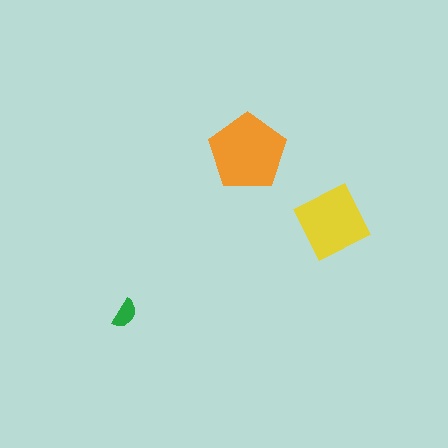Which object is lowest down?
The green semicircle is bottommost.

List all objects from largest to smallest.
The orange pentagon, the yellow diamond, the green semicircle.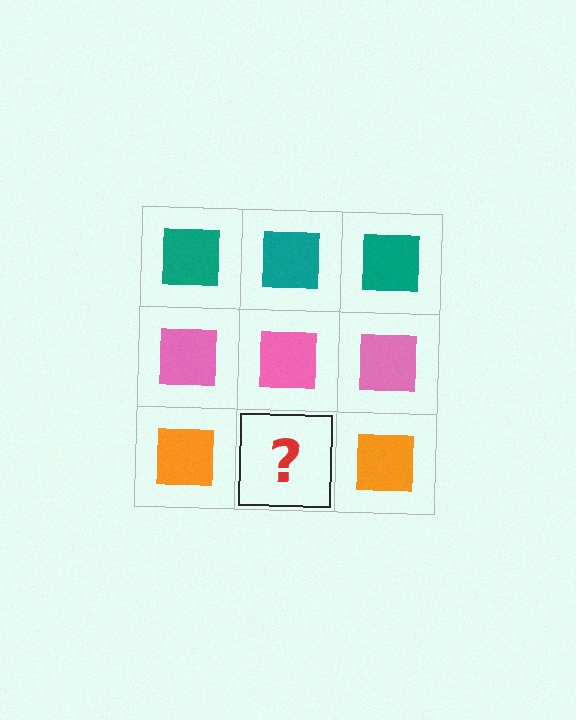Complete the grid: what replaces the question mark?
The question mark should be replaced with an orange square.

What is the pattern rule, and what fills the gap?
The rule is that each row has a consistent color. The gap should be filled with an orange square.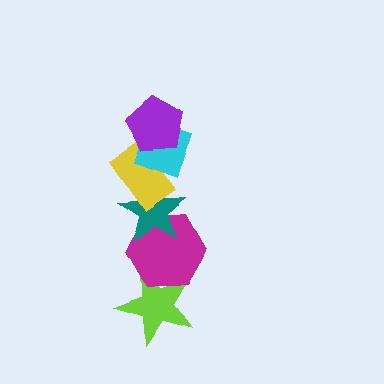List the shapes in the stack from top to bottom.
From top to bottom: the purple pentagon, the cyan diamond, the yellow rectangle, the teal star, the magenta hexagon, the lime star.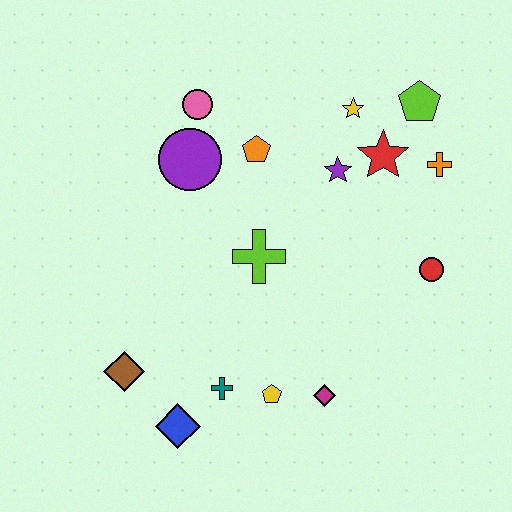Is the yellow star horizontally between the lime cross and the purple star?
No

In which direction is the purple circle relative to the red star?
The purple circle is to the left of the red star.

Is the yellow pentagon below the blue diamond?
No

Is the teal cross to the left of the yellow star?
Yes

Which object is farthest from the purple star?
The blue diamond is farthest from the purple star.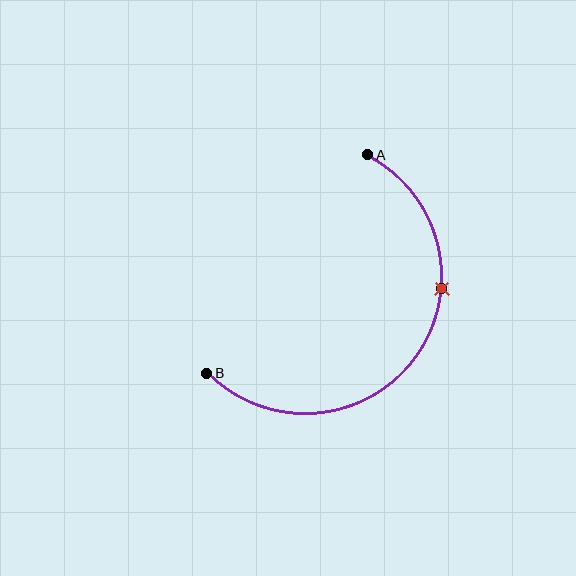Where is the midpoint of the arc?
The arc midpoint is the point on the curve farthest from the straight line joining A and B. It sits below and to the right of that line.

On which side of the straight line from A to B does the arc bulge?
The arc bulges below and to the right of the straight line connecting A and B.